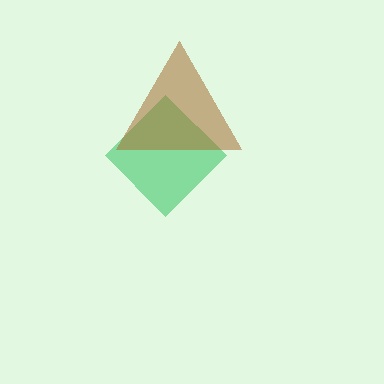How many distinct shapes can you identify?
There are 2 distinct shapes: a green diamond, a brown triangle.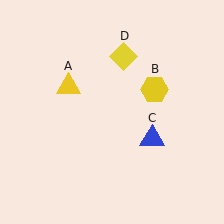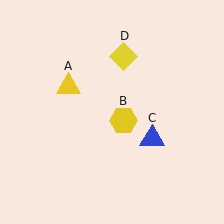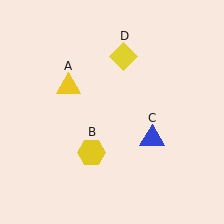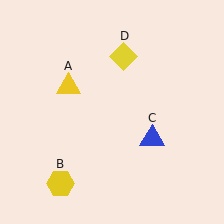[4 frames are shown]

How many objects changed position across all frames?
1 object changed position: yellow hexagon (object B).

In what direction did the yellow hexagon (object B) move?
The yellow hexagon (object B) moved down and to the left.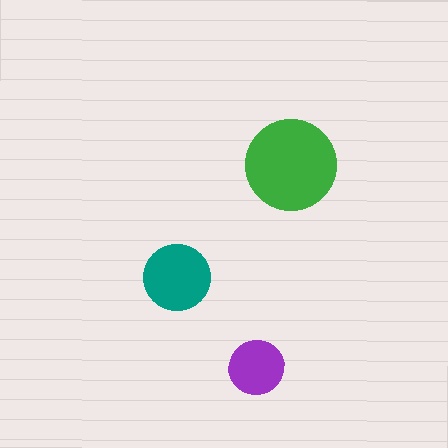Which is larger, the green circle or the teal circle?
The green one.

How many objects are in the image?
There are 3 objects in the image.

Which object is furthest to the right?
The green circle is rightmost.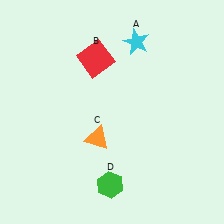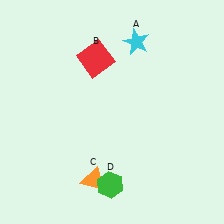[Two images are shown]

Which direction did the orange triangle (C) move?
The orange triangle (C) moved down.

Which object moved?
The orange triangle (C) moved down.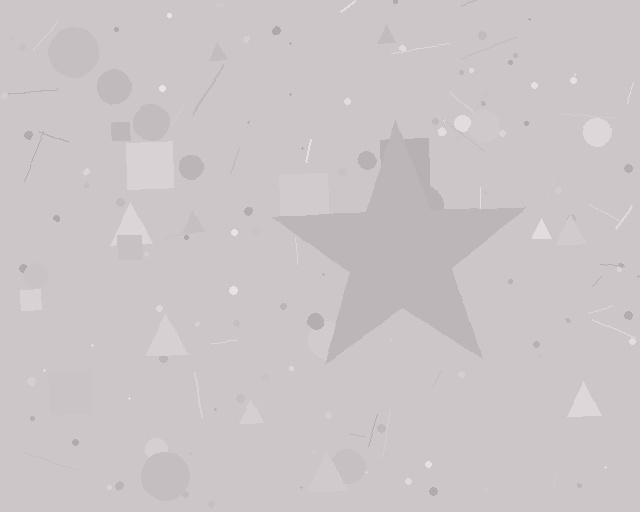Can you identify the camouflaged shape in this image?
The camouflaged shape is a star.